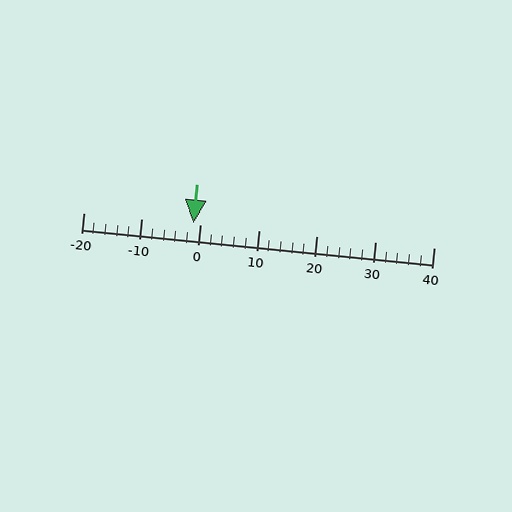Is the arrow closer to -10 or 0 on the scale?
The arrow is closer to 0.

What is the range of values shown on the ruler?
The ruler shows values from -20 to 40.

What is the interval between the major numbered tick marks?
The major tick marks are spaced 10 units apart.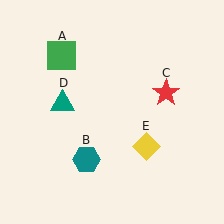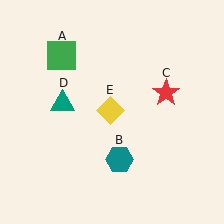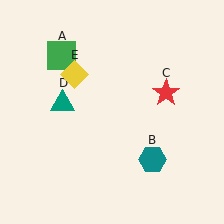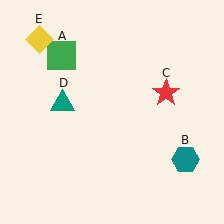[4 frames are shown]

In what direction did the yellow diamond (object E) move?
The yellow diamond (object E) moved up and to the left.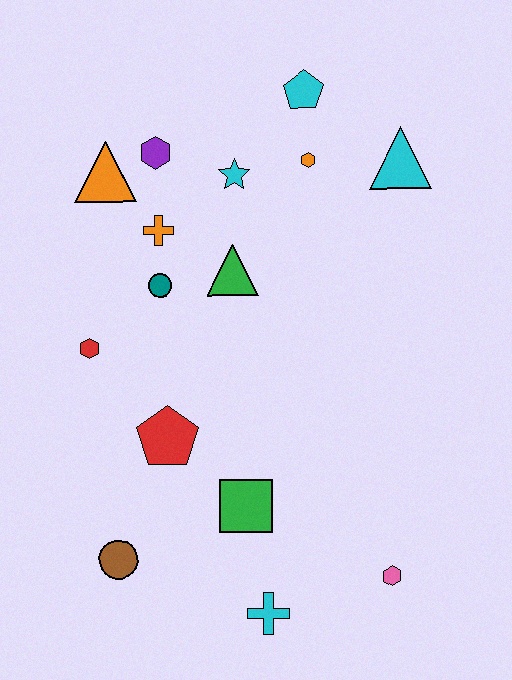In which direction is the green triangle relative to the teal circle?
The green triangle is to the right of the teal circle.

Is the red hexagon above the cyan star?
No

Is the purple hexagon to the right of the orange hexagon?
No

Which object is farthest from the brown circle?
The cyan pentagon is farthest from the brown circle.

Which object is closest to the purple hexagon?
The orange triangle is closest to the purple hexagon.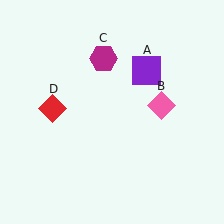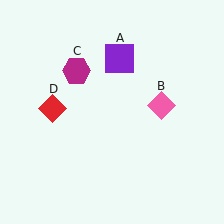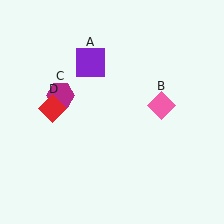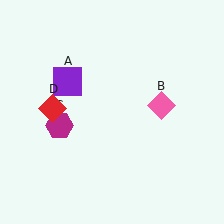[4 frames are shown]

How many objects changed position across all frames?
2 objects changed position: purple square (object A), magenta hexagon (object C).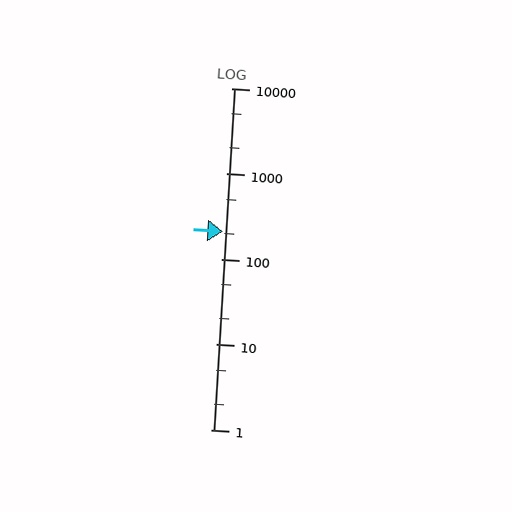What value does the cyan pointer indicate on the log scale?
The pointer indicates approximately 210.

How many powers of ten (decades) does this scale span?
The scale spans 4 decades, from 1 to 10000.